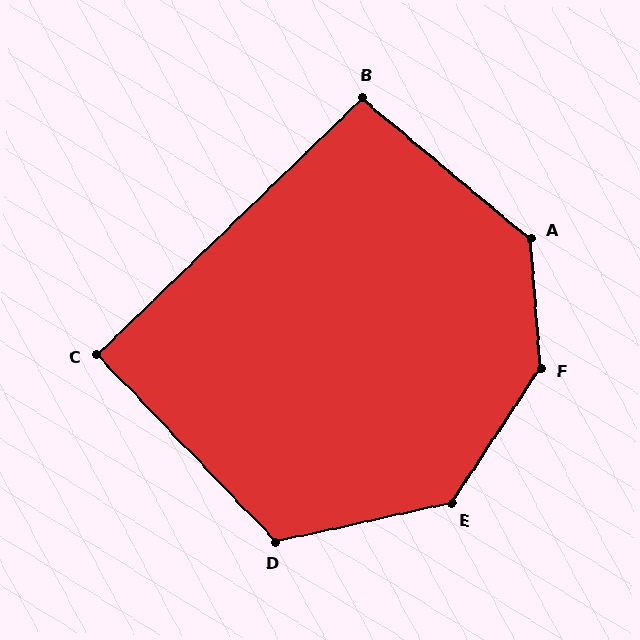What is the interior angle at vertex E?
Approximately 136 degrees (obtuse).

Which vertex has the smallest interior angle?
C, at approximately 90 degrees.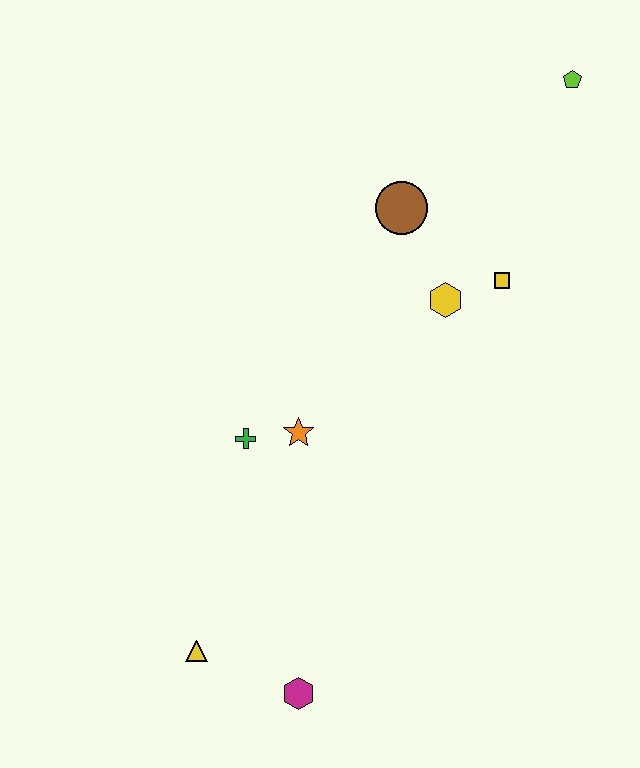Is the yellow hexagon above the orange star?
Yes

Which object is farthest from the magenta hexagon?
The lime pentagon is farthest from the magenta hexagon.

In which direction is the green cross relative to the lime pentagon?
The green cross is below the lime pentagon.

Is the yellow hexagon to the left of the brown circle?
No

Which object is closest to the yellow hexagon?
The yellow square is closest to the yellow hexagon.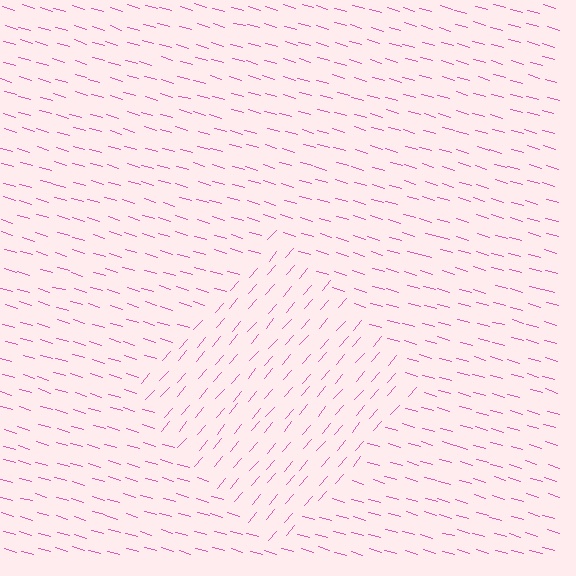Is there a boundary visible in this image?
Yes, there is a texture boundary formed by a change in line orientation.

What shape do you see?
I see a diamond.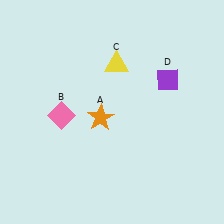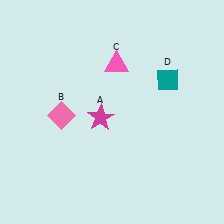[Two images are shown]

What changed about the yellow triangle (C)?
In Image 1, C is yellow. In Image 2, it changed to pink.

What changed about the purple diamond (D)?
In Image 1, D is purple. In Image 2, it changed to teal.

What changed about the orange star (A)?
In Image 1, A is orange. In Image 2, it changed to magenta.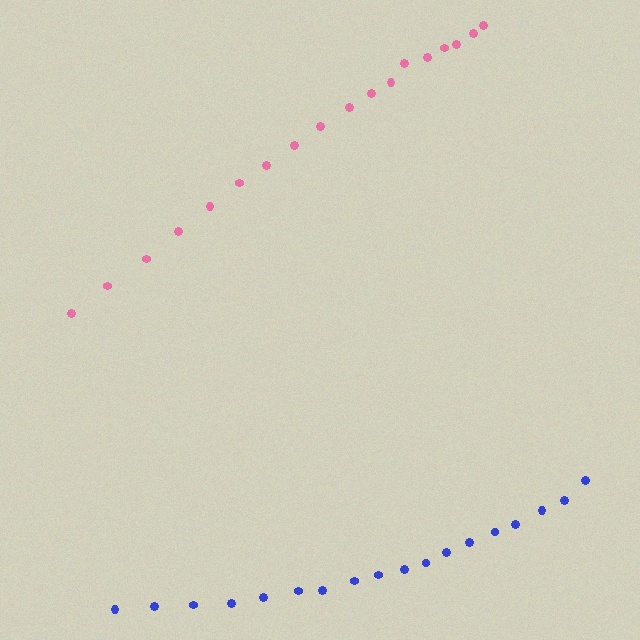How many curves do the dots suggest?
There are 2 distinct paths.